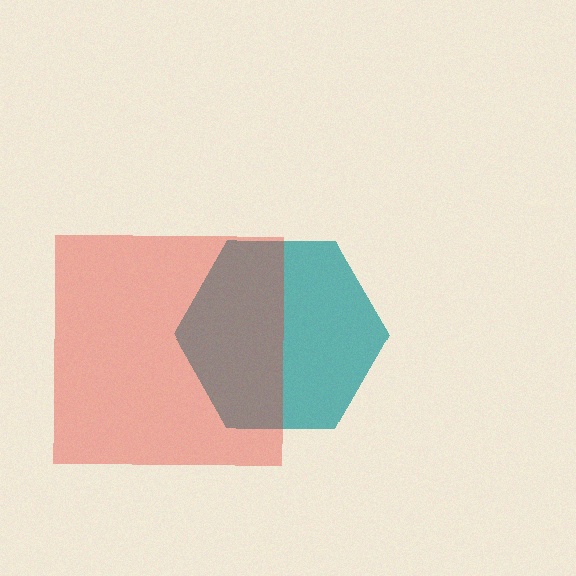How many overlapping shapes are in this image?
There are 2 overlapping shapes in the image.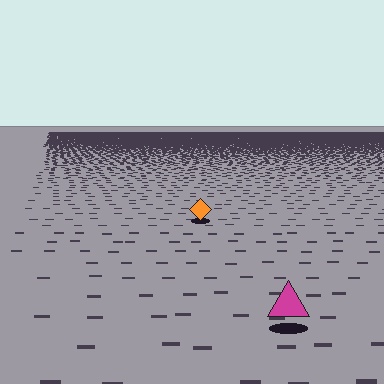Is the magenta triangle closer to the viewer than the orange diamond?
Yes. The magenta triangle is closer — you can tell from the texture gradient: the ground texture is coarser near it.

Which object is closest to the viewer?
The magenta triangle is closest. The texture marks near it are larger and more spread out.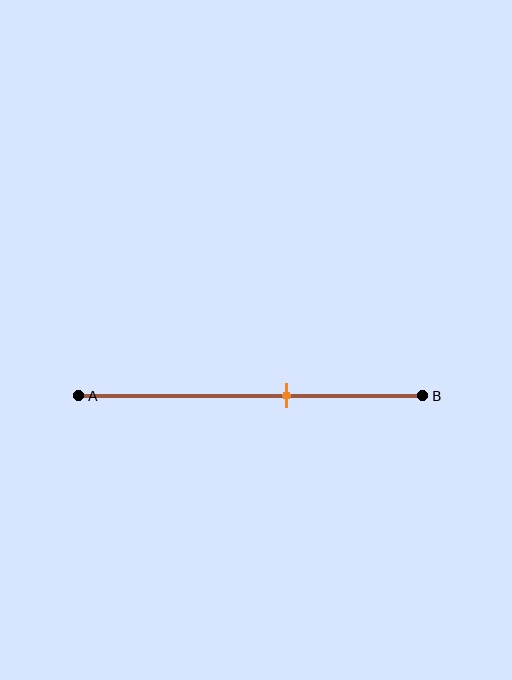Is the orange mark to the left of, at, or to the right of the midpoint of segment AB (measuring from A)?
The orange mark is to the right of the midpoint of segment AB.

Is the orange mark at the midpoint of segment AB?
No, the mark is at about 60% from A, not at the 50% midpoint.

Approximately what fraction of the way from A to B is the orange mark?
The orange mark is approximately 60% of the way from A to B.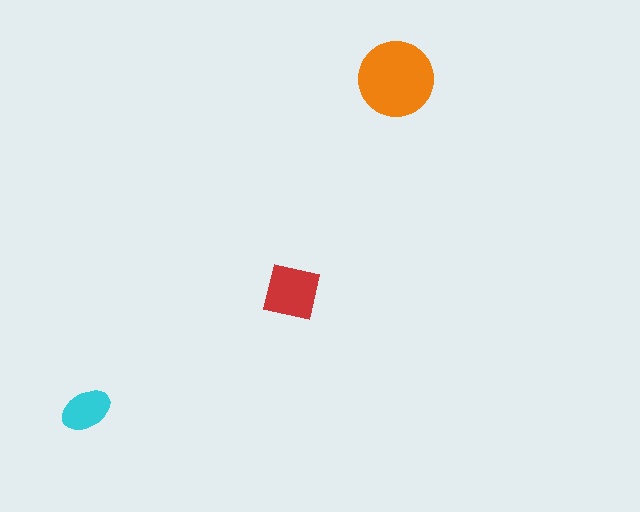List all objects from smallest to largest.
The cyan ellipse, the red square, the orange circle.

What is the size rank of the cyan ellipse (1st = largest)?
3rd.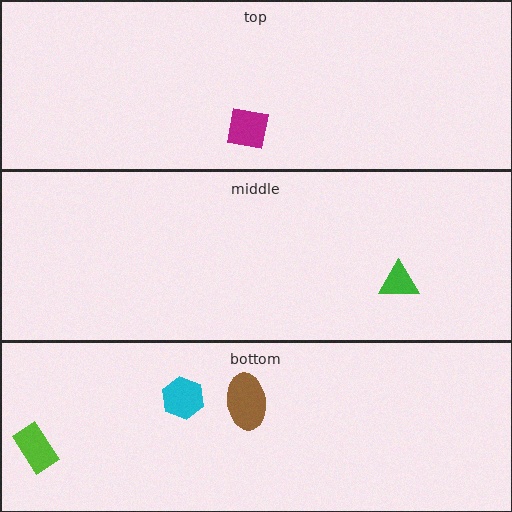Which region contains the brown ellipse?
The bottom region.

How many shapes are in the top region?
1.